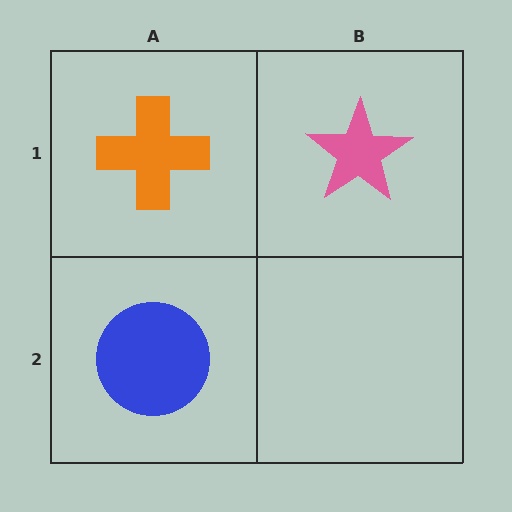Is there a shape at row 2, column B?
No, that cell is empty.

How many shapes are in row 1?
2 shapes.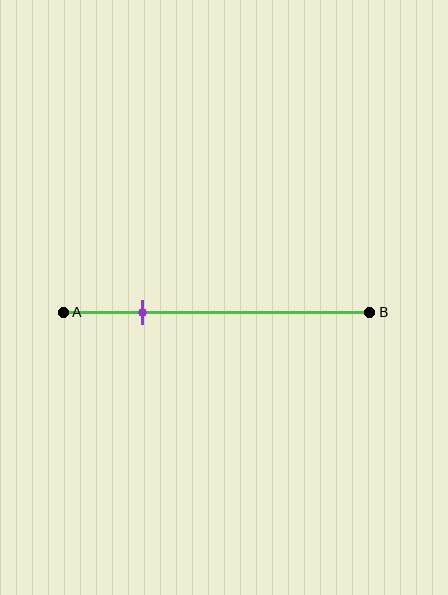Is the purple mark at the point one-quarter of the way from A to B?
Yes, the mark is approximately at the one-quarter point.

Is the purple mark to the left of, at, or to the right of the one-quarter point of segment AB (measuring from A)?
The purple mark is approximately at the one-quarter point of segment AB.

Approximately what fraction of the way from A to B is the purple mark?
The purple mark is approximately 25% of the way from A to B.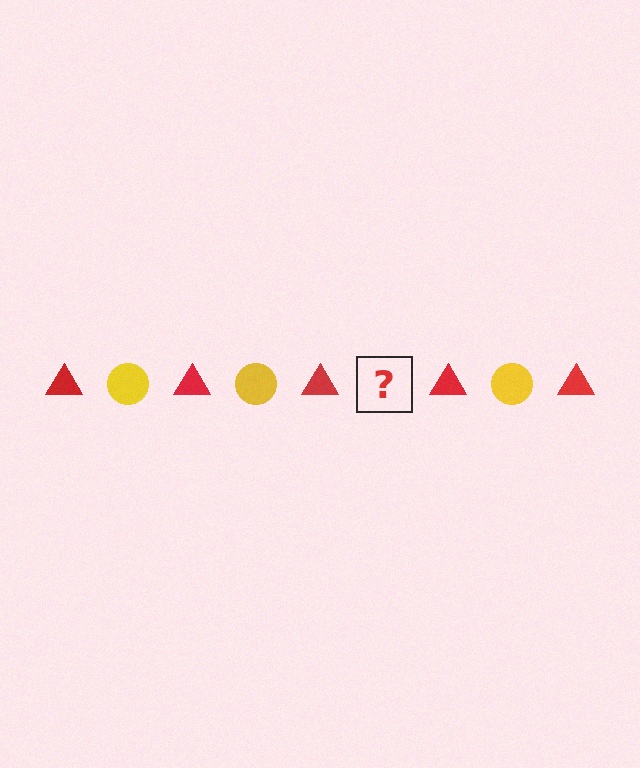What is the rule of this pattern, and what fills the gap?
The rule is that the pattern alternates between red triangle and yellow circle. The gap should be filled with a yellow circle.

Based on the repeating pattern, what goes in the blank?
The blank should be a yellow circle.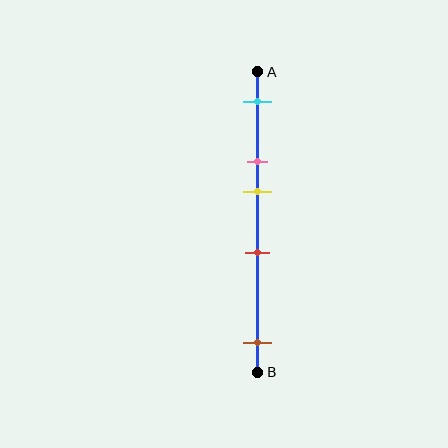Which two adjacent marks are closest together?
The pink and yellow marks are the closest adjacent pair.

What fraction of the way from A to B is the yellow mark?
The yellow mark is approximately 40% (0.4) of the way from A to B.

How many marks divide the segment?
There are 5 marks dividing the segment.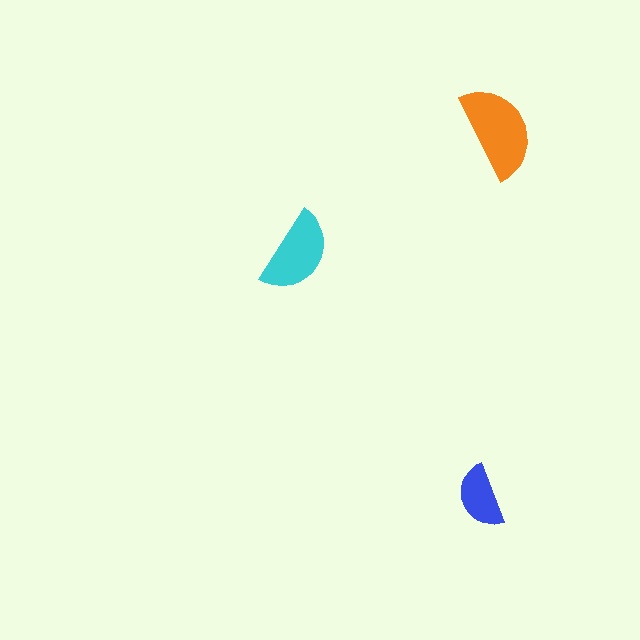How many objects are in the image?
There are 3 objects in the image.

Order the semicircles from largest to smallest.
the orange one, the cyan one, the blue one.